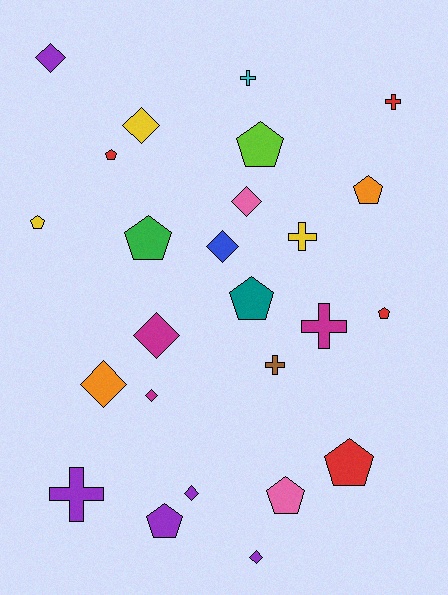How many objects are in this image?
There are 25 objects.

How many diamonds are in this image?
There are 9 diamonds.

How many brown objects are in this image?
There is 1 brown object.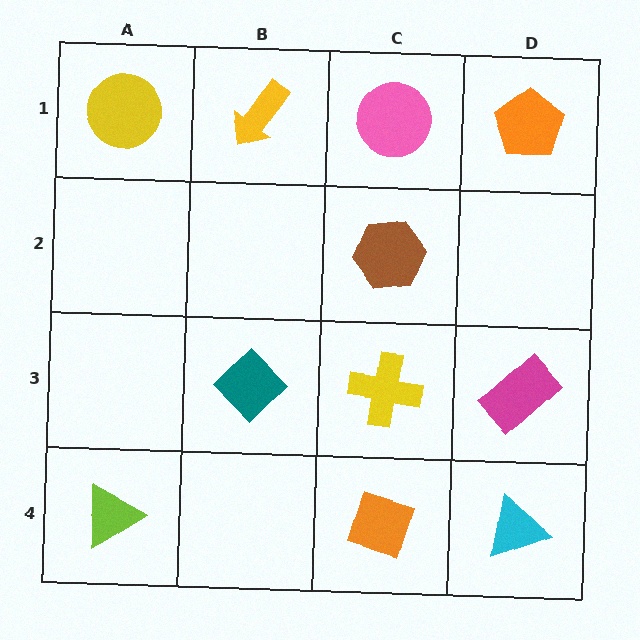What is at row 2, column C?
A brown hexagon.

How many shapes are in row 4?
3 shapes.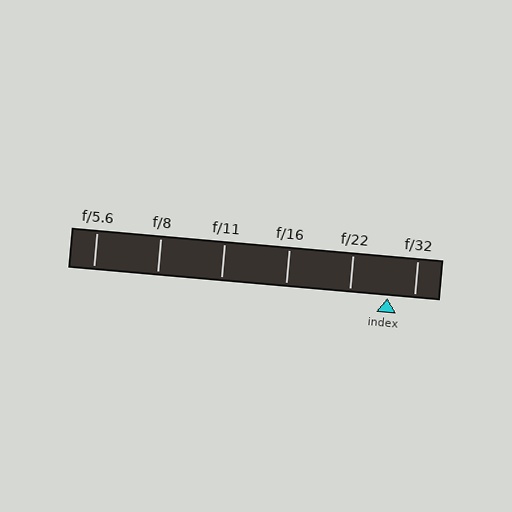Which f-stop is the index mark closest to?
The index mark is closest to f/32.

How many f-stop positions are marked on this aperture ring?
There are 6 f-stop positions marked.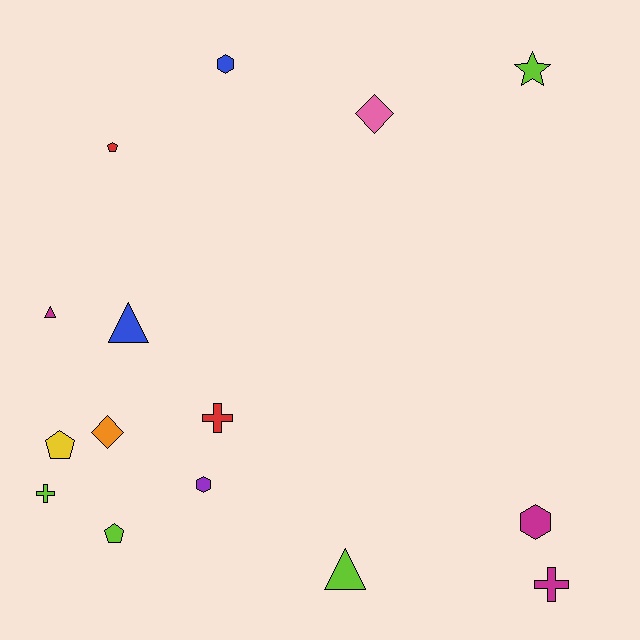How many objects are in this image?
There are 15 objects.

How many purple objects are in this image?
There is 1 purple object.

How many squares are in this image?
There are no squares.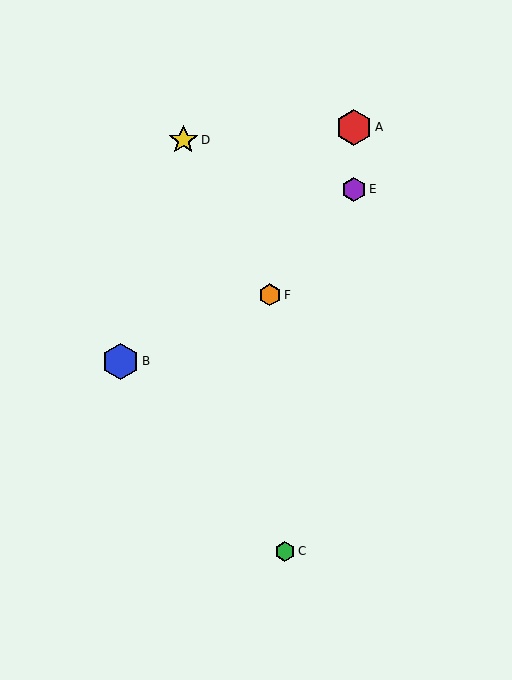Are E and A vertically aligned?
Yes, both are at x≈354.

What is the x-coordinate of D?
Object D is at x≈183.